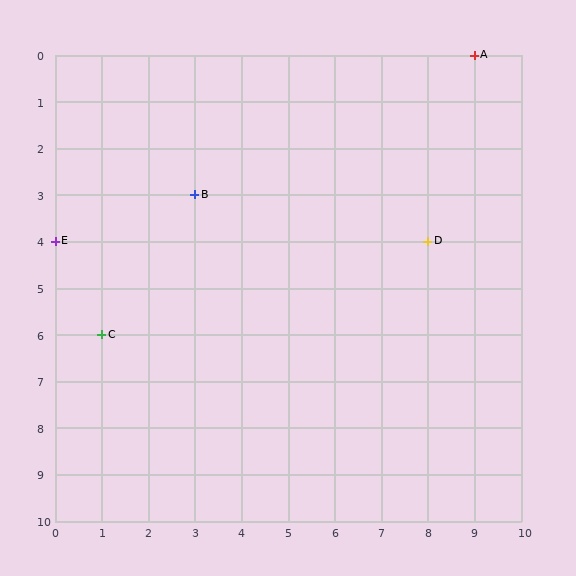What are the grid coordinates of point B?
Point B is at grid coordinates (3, 3).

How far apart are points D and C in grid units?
Points D and C are 7 columns and 2 rows apart (about 7.3 grid units diagonally).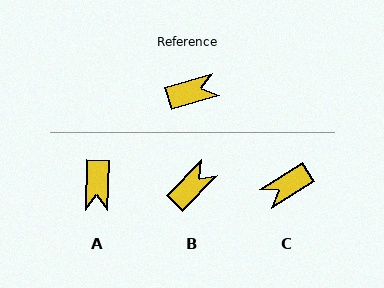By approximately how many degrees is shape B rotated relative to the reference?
Approximately 30 degrees counter-clockwise.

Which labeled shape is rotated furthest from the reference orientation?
C, about 164 degrees away.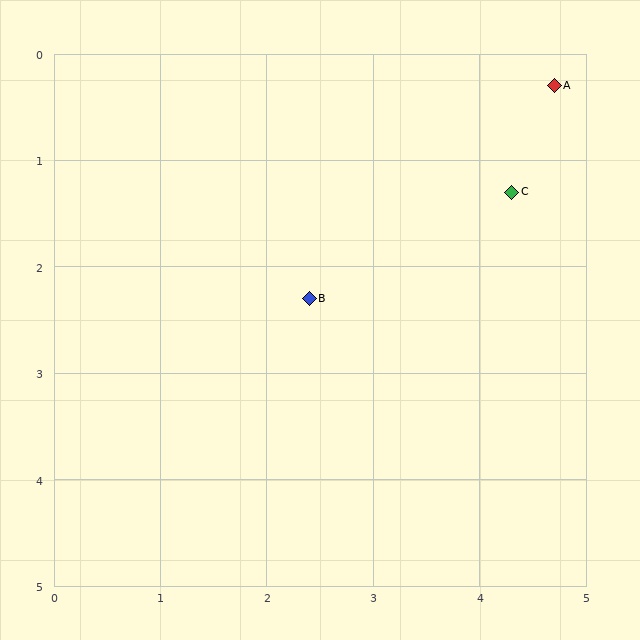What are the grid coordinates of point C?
Point C is at approximately (4.3, 1.3).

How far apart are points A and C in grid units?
Points A and C are about 1.1 grid units apart.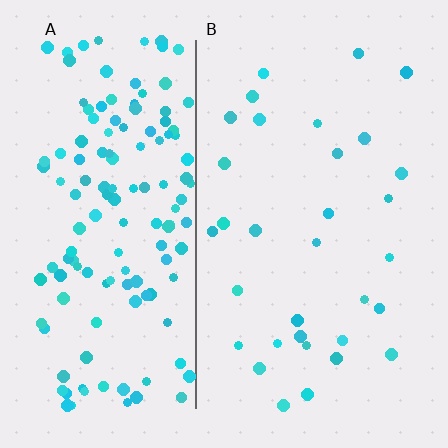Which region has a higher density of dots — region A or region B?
A (the left).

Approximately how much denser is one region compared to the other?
Approximately 4.5× — region A over region B.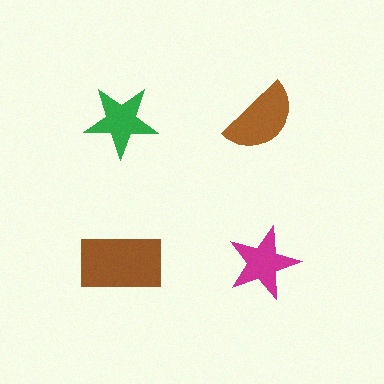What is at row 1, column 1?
A green star.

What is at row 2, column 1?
A brown rectangle.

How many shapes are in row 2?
2 shapes.